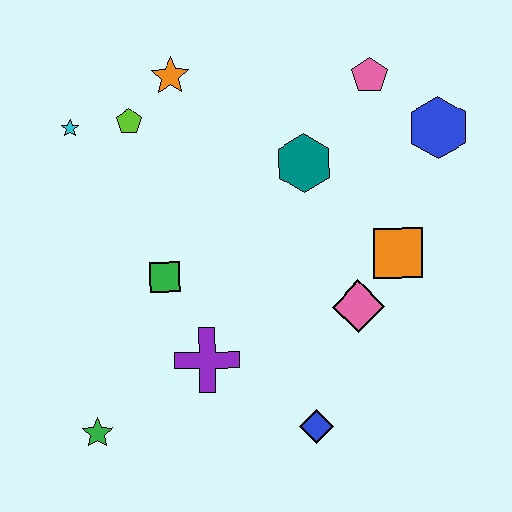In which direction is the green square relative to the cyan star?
The green square is below the cyan star.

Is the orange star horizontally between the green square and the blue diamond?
Yes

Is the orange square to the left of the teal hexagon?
No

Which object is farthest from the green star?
The blue hexagon is farthest from the green star.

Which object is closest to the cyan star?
The lime pentagon is closest to the cyan star.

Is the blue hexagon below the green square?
No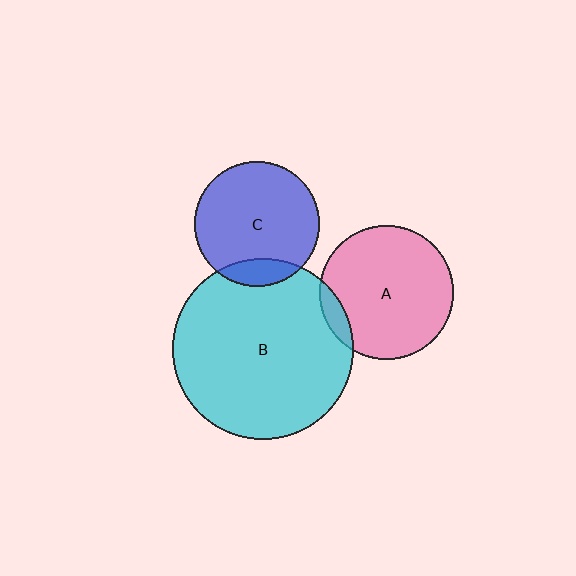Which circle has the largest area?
Circle B (cyan).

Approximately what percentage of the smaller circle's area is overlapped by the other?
Approximately 10%.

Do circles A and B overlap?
Yes.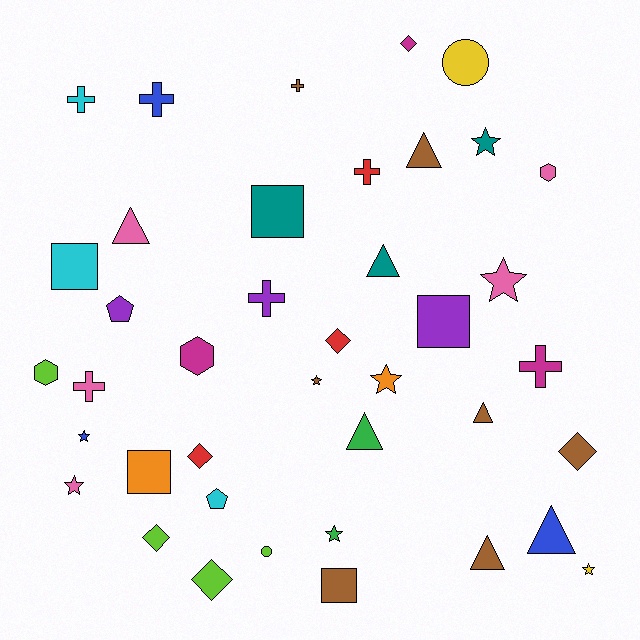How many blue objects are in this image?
There are 3 blue objects.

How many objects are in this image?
There are 40 objects.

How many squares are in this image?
There are 5 squares.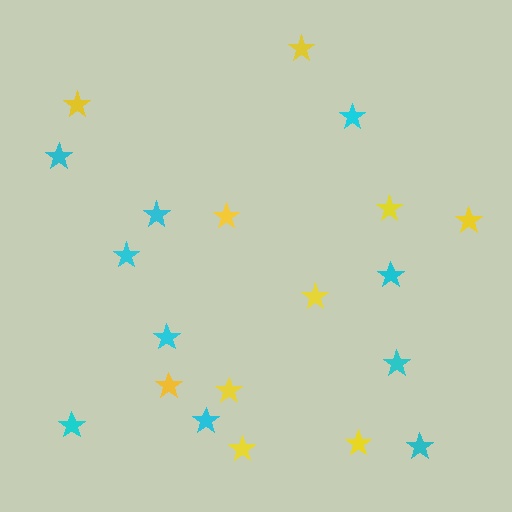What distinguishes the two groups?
There are 2 groups: one group of yellow stars (10) and one group of cyan stars (10).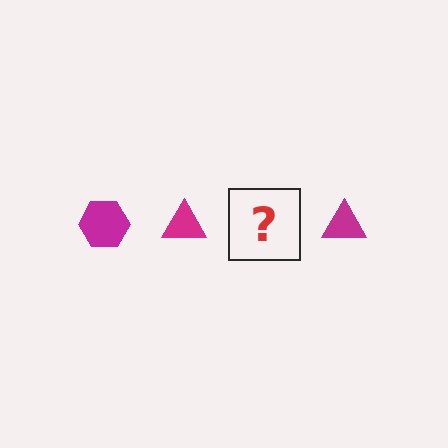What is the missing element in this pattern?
The missing element is a magenta hexagon.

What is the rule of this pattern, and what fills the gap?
The rule is that the pattern cycles through hexagon, triangle shapes in magenta. The gap should be filled with a magenta hexagon.